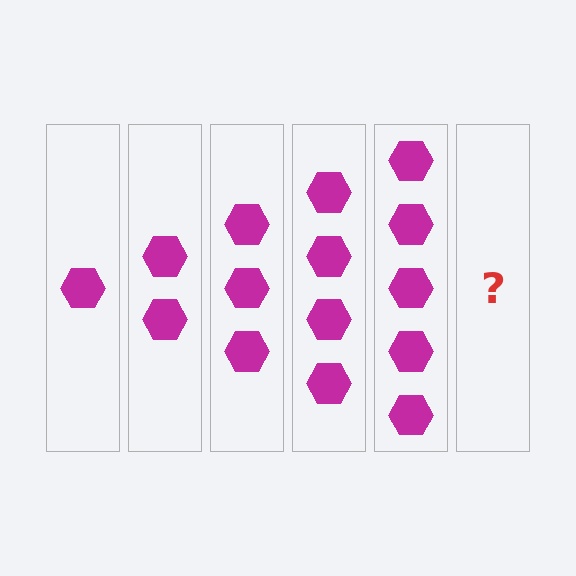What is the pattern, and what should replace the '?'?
The pattern is that each step adds one more hexagon. The '?' should be 6 hexagons.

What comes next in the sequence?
The next element should be 6 hexagons.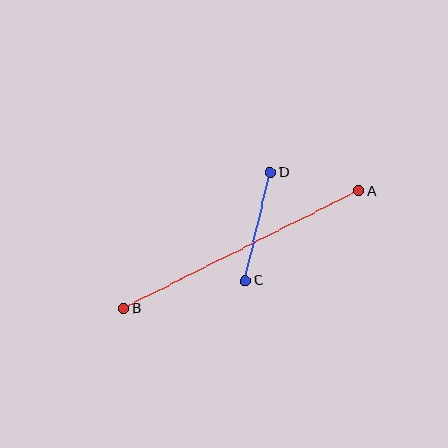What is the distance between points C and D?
The distance is approximately 111 pixels.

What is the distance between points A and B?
The distance is approximately 262 pixels.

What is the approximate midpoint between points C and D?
The midpoint is at approximately (258, 227) pixels.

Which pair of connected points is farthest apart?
Points A and B are farthest apart.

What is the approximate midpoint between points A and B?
The midpoint is at approximately (241, 250) pixels.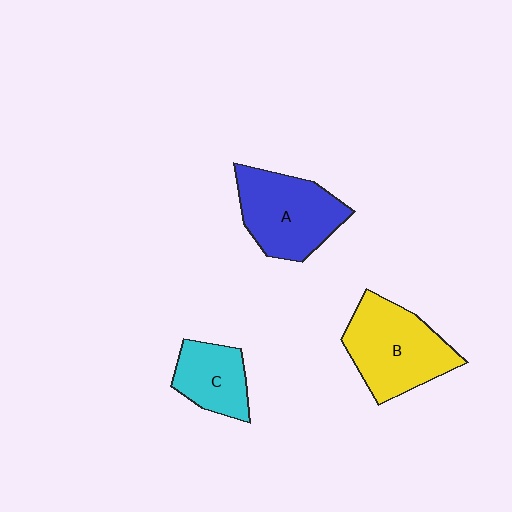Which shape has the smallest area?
Shape C (cyan).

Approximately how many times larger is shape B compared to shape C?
Approximately 1.7 times.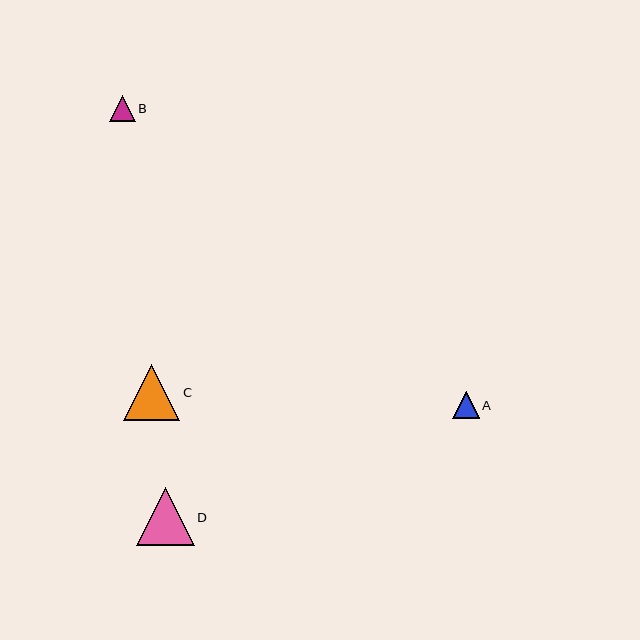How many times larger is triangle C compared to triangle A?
Triangle C is approximately 2.1 times the size of triangle A.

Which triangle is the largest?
Triangle D is the largest with a size of approximately 58 pixels.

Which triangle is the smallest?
Triangle B is the smallest with a size of approximately 26 pixels.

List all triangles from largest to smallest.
From largest to smallest: D, C, A, B.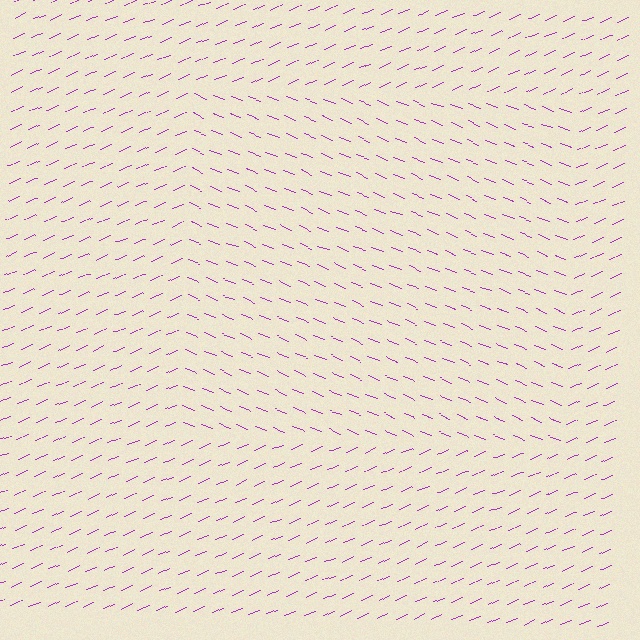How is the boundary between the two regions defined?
The boundary is defined purely by a change in line orientation (approximately 45 degrees difference). All lines are the same color and thickness.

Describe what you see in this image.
The image is filled with small purple line segments. A rectangle region in the image has lines oriented differently from the surrounding lines, creating a visible texture boundary.